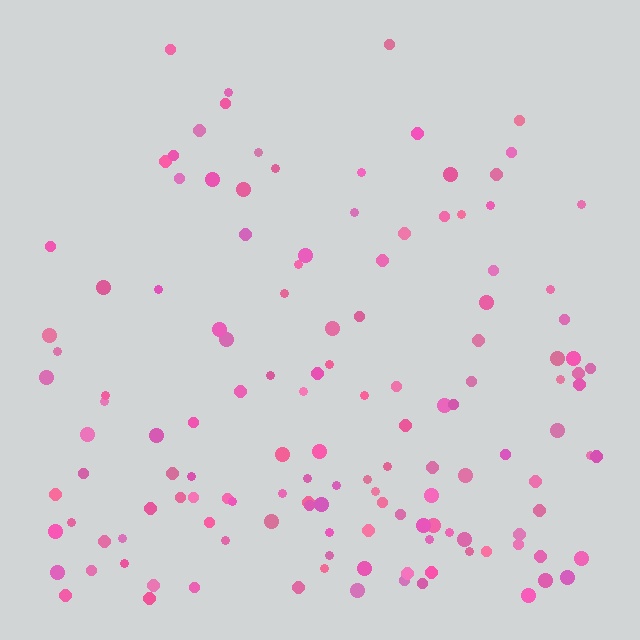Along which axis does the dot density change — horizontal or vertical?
Vertical.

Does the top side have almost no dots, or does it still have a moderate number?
Still a moderate number, just noticeably fewer than the bottom.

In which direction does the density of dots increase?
From top to bottom, with the bottom side densest.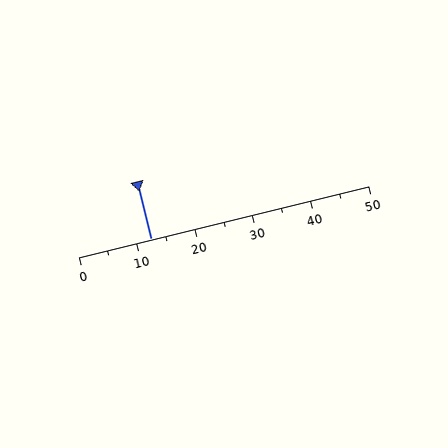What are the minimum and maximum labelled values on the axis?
The axis runs from 0 to 50.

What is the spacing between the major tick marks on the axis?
The major ticks are spaced 10 apart.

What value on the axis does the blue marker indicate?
The marker indicates approximately 12.5.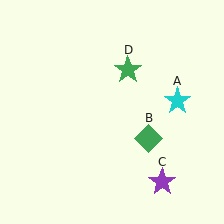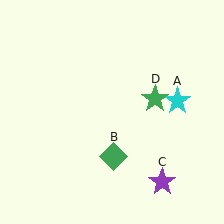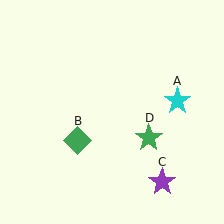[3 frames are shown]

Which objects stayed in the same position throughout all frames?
Cyan star (object A) and purple star (object C) remained stationary.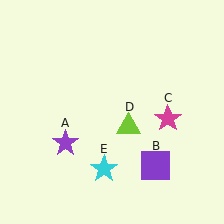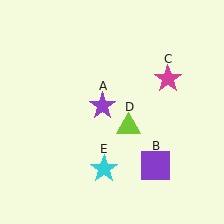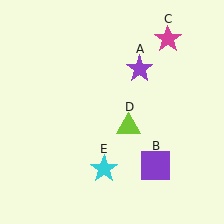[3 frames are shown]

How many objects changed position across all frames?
2 objects changed position: purple star (object A), magenta star (object C).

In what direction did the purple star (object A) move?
The purple star (object A) moved up and to the right.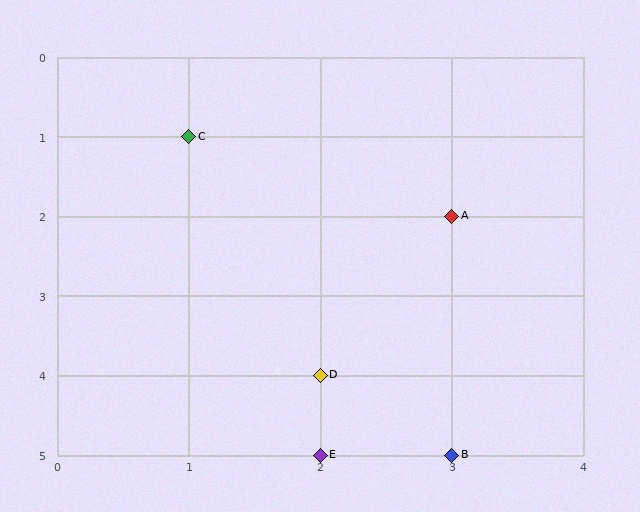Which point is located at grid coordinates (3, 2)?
Point A is at (3, 2).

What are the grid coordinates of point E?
Point E is at grid coordinates (2, 5).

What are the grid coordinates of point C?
Point C is at grid coordinates (1, 1).